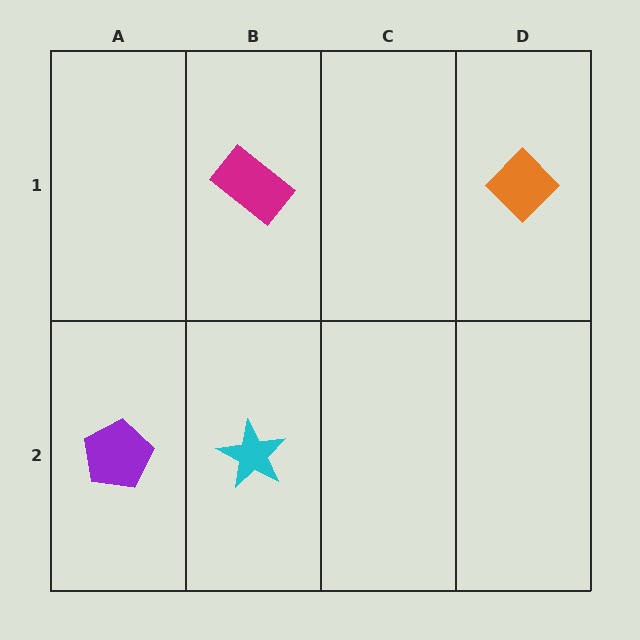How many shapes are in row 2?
2 shapes.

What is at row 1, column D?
An orange diamond.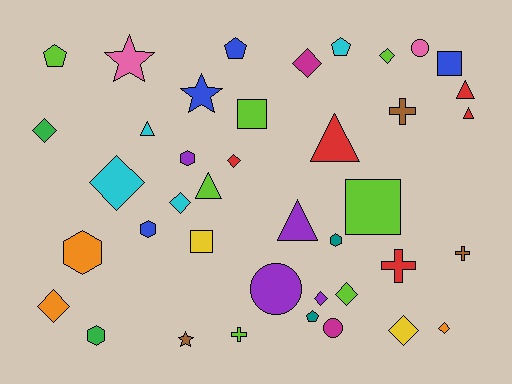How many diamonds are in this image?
There are 11 diamonds.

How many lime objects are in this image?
There are 7 lime objects.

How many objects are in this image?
There are 40 objects.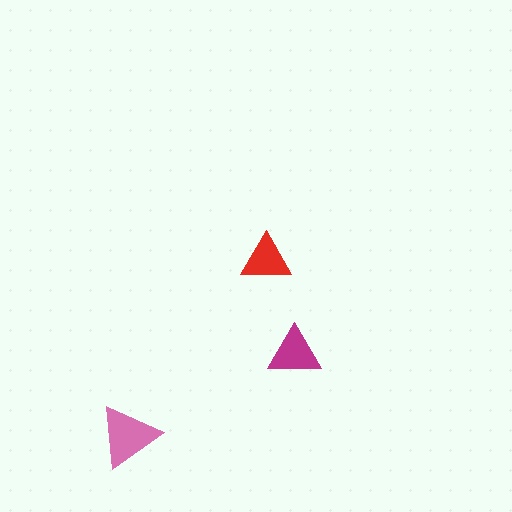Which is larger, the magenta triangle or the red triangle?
The magenta one.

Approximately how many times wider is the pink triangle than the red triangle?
About 1.5 times wider.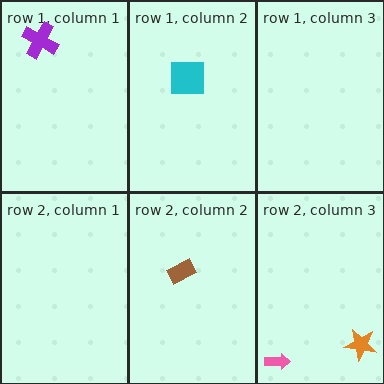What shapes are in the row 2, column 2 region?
The brown rectangle.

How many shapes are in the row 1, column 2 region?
1.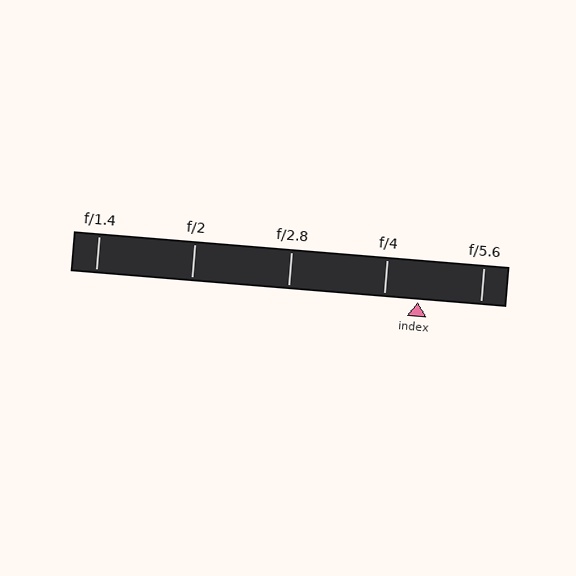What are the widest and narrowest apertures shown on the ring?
The widest aperture shown is f/1.4 and the narrowest is f/5.6.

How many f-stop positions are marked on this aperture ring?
There are 5 f-stop positions marked.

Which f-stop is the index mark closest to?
The index mark is closest to f/4.